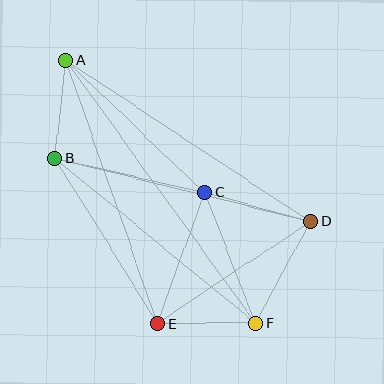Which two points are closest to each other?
Points E and F are closest to each other.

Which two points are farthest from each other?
Points A and F are farthest from each other.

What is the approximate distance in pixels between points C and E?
The distance between C and E is approximately 139 pixels.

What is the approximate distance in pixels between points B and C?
The distance between B and C is approximately 154 pixels.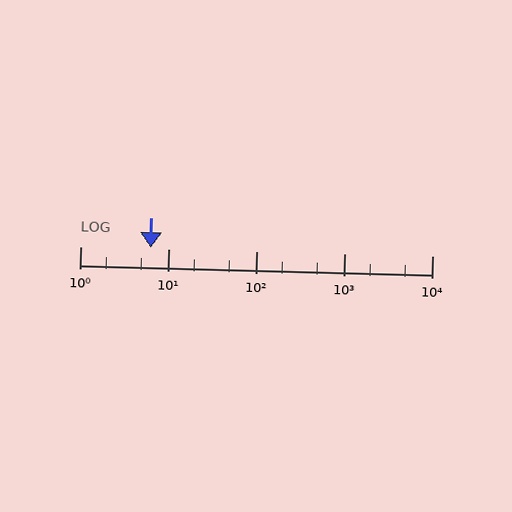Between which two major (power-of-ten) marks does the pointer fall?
The pointer is between 1 and 10.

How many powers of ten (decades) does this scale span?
The scale spans 4 decades, from 1 to 10000.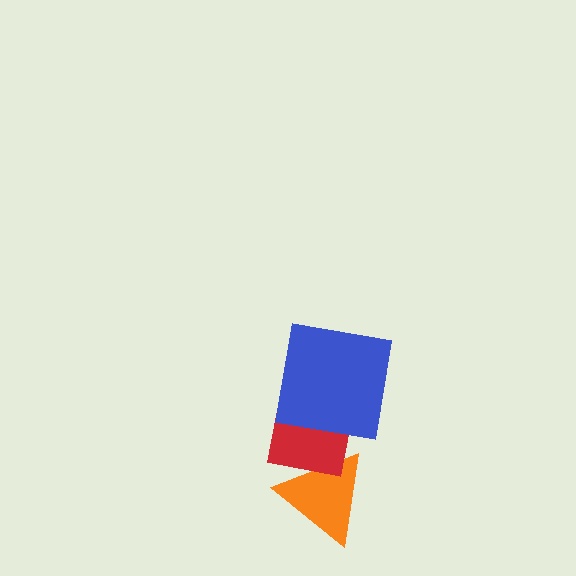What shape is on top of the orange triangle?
The red square is on top of the orange triangle.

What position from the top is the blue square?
The blue square is 1st from the top.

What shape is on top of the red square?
The blue square is on top of the red square.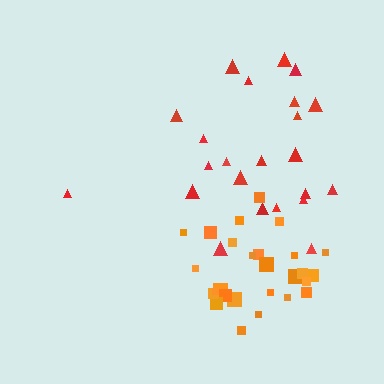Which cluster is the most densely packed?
Orange.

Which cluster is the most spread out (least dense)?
Red.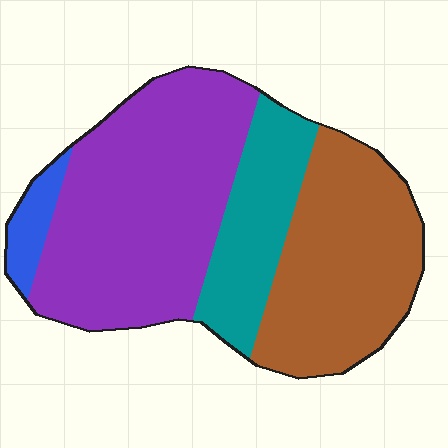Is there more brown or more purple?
Purple.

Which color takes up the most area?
Purple, at roughly 45%.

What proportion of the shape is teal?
Teal takes up about one sixth (1/6) of the shape.